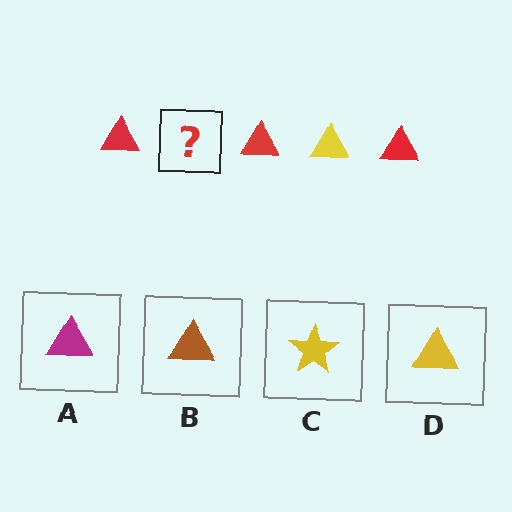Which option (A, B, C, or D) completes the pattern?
D.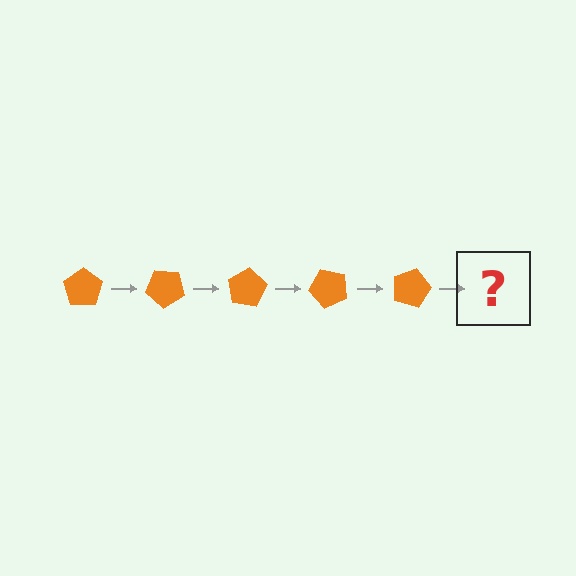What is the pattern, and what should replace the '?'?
The pattern is that the pentagon rotates 40 degrees each step. The '?' should be an orange pentagon rotated 200 degrees.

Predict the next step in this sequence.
The next step is an orange pentagon rotated 200 degrees.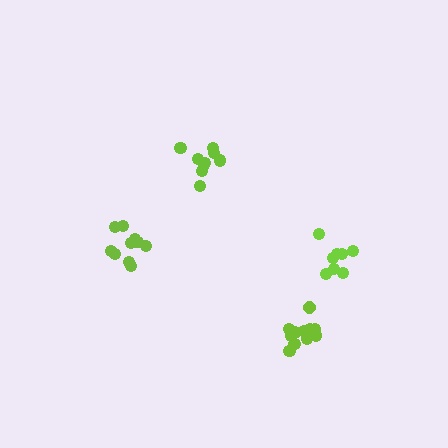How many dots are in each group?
Group 1: 12 dots, Group 2: 9 dots, Group 3: 11 dots, Group 4: 8 dots (40 total).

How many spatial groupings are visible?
There are 4 spatial groupings.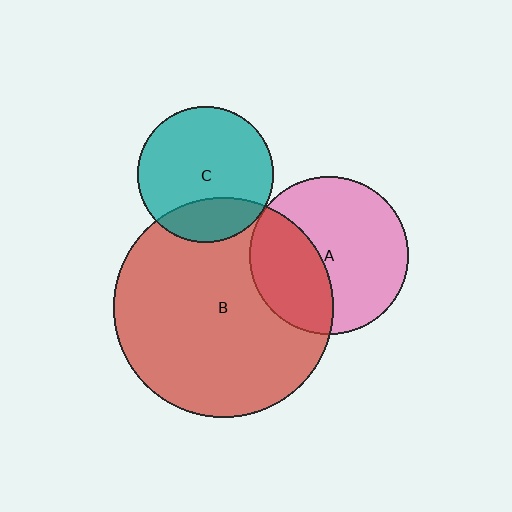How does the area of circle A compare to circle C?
Approximately 1.4 times.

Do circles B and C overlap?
Yes.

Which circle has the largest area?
Circle B (red).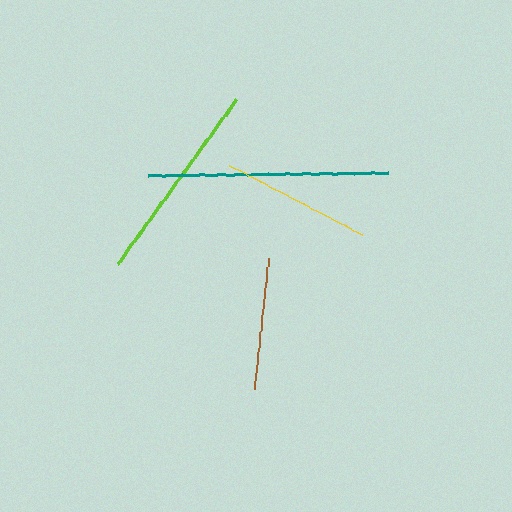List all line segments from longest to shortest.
From longest to shortest: teal, lime, yellow, brown.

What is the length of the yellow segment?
The yellow segment is approximately 150 pixels long.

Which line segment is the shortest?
The brown line is the shortest at approximately 132 pixels.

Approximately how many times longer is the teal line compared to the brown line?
The teal line is approximately 1.8 times the length of the brown line.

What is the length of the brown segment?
The brown segment is approximately 132 pixels long.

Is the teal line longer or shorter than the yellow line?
The teal line is longer than the yellow line.